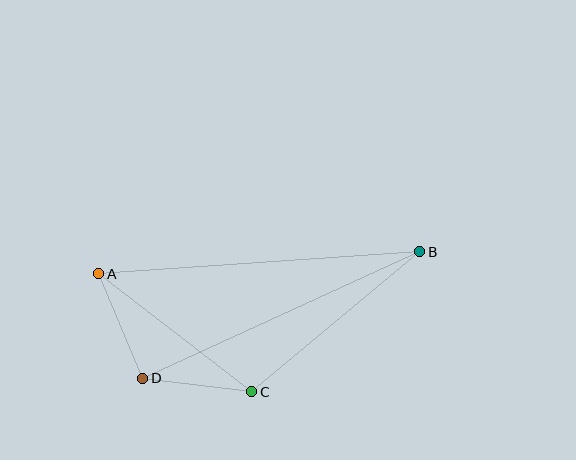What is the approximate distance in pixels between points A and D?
The distance between A and D is approximately 113 pixels.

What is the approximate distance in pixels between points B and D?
The distance between B and D is approximately 304 pixels.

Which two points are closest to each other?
Points C and D are closest to each other.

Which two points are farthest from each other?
Points A and B are farthest from each other.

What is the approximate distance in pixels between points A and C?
The distance between A and C is approximately 193 pixels.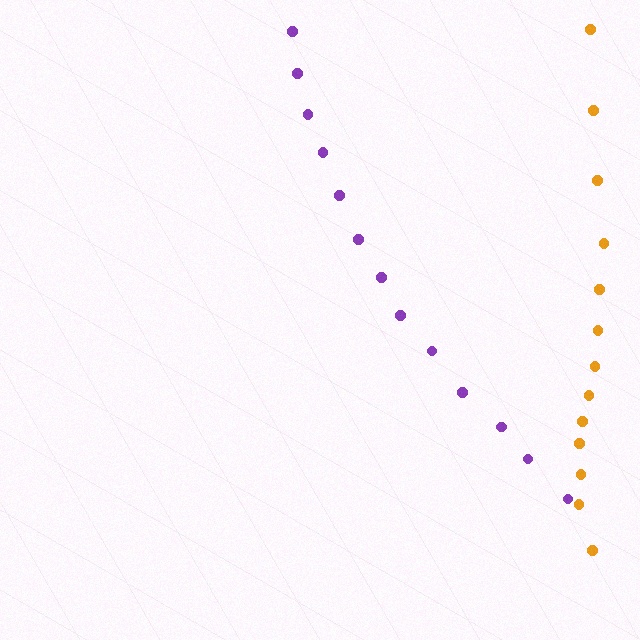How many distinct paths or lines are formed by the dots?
There are 2 distinct paths.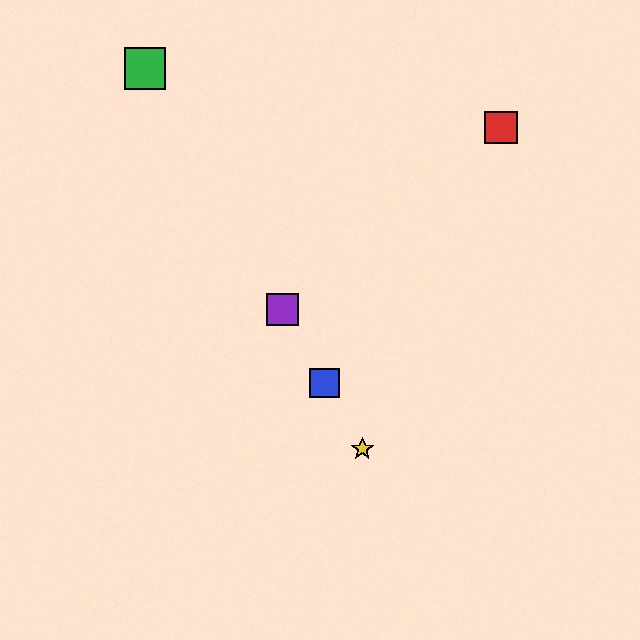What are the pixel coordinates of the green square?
The green square is at (145, 69).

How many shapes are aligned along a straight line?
4 shapes (the blue square, the green square, the yellow star, the purple square) are aligned along a straight line.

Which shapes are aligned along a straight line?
The blue square, the green square, the yellow star, the purple square are aligned along a straight line.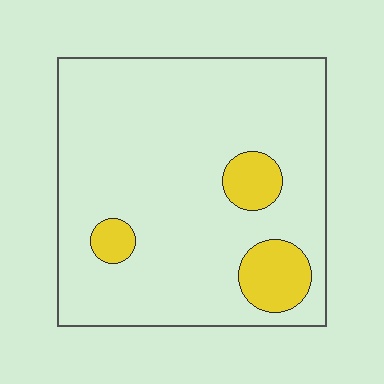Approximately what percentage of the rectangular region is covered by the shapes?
Approximately 10%.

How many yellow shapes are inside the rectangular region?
3.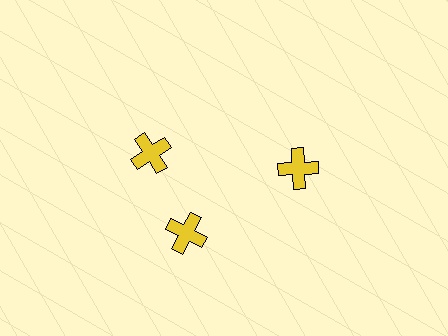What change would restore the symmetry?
The symmetry would be restored by rotating it back into even spacing with its neighbors so that all 3 crosses sit at equal angles and equal distance from the center.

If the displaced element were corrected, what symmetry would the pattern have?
It would have 3-fold rotational symmetry — the pattern would map onto itself every 120 degrees.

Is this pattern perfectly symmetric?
No. The 3 yellow crosses are arranged in a ring, but one element near the 11 o'clock position is rotated out of alignment along the ring, breaking the 3-fold rotational symmetry.